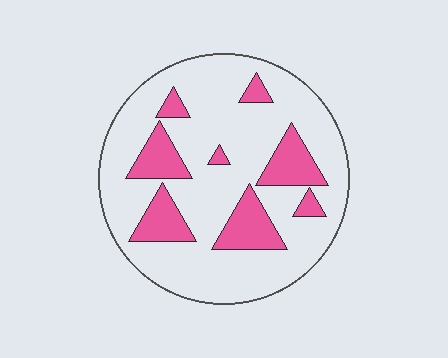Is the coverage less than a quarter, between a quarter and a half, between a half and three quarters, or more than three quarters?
Less than a quarter.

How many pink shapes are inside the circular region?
8.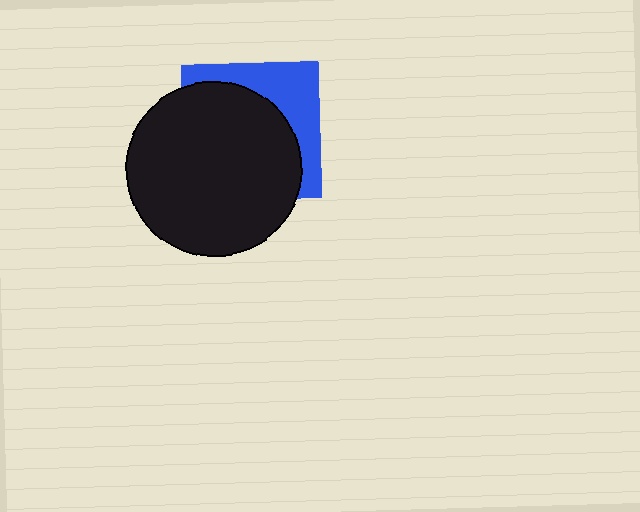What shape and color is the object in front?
The object in front is a black circle.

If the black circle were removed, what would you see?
You would see the complete blue square.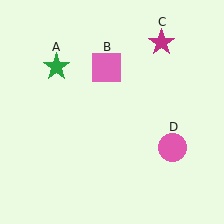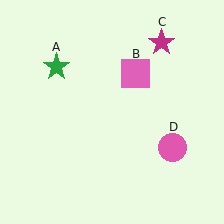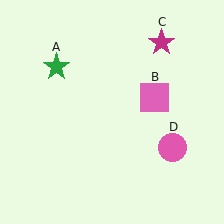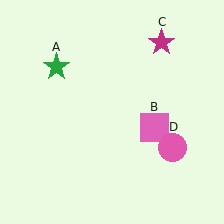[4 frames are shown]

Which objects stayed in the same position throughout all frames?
Green star (object A) and magenta star (object C) and pink circle (object D) remained stationary.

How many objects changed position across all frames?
1 object changed position: pink square (object B).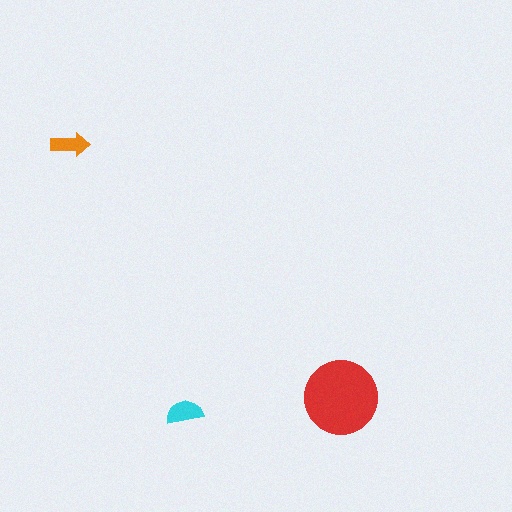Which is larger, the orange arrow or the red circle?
The red circle.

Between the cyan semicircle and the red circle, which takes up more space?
The red circle.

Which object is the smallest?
The orange arrow.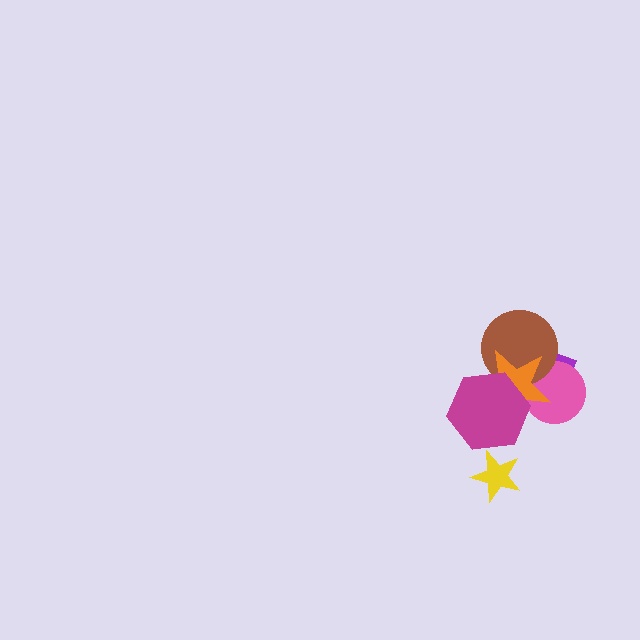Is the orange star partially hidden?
Yes, it is partially covered by another shape.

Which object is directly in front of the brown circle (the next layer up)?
The orange star is directly in front of the brown circle.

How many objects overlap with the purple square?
3 objects overlap with the purple square.